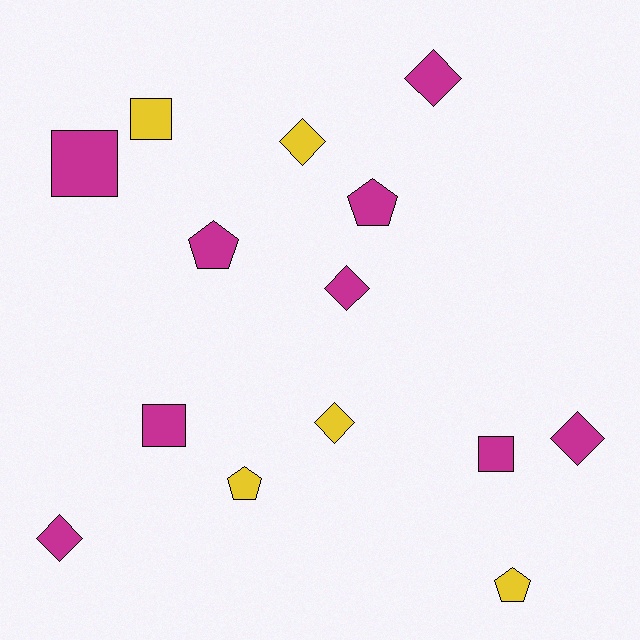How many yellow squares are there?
There is 1 yellow square.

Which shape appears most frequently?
Diamond, with 6 objects.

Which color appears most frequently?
Magenta, with 9 objects.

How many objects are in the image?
There are 14 objects.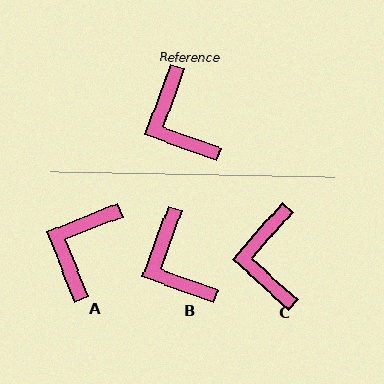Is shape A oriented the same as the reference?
No, it is off by about 48 degrees.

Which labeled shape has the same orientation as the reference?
B.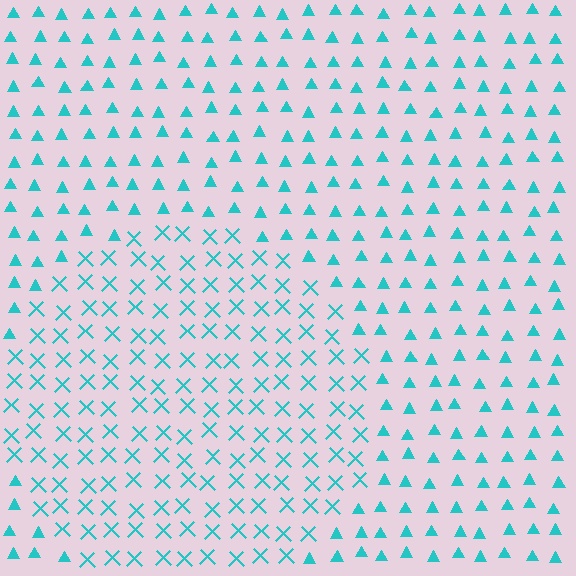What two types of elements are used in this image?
The image uses X marks inside the circle region and triangles outside it.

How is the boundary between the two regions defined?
The boundary is defined by a change in element shape: X marks inside vs. triangles outside. All elements share the same color and spacing.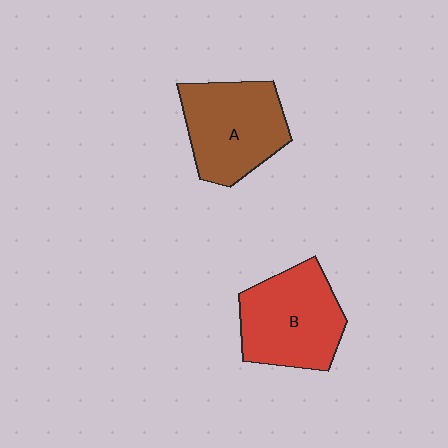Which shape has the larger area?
Shape B (red).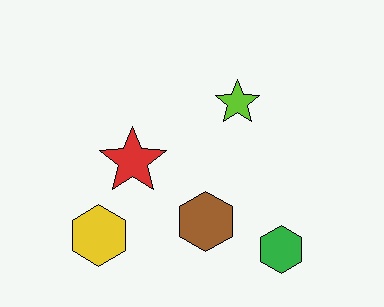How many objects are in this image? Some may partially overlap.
There are 5 objects.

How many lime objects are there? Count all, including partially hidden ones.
There is 1 lime object.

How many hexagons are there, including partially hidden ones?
There are 3 hexagons.